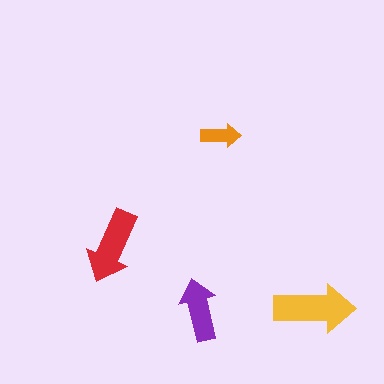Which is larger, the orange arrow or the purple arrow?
The purple one.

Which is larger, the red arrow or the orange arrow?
The red one.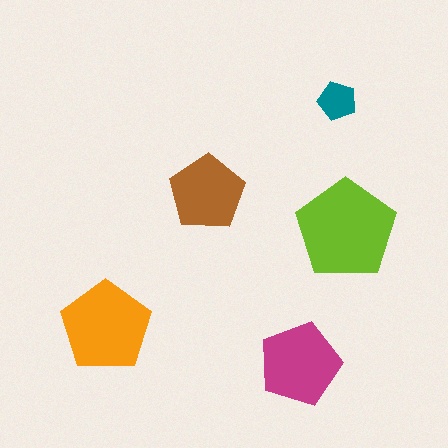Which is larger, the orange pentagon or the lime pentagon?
The lime one.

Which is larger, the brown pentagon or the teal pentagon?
The brown one.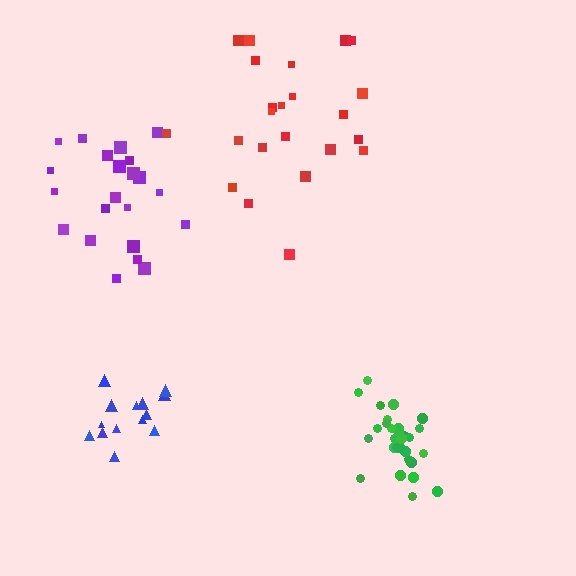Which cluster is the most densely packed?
Green.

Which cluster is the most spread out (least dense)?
Red.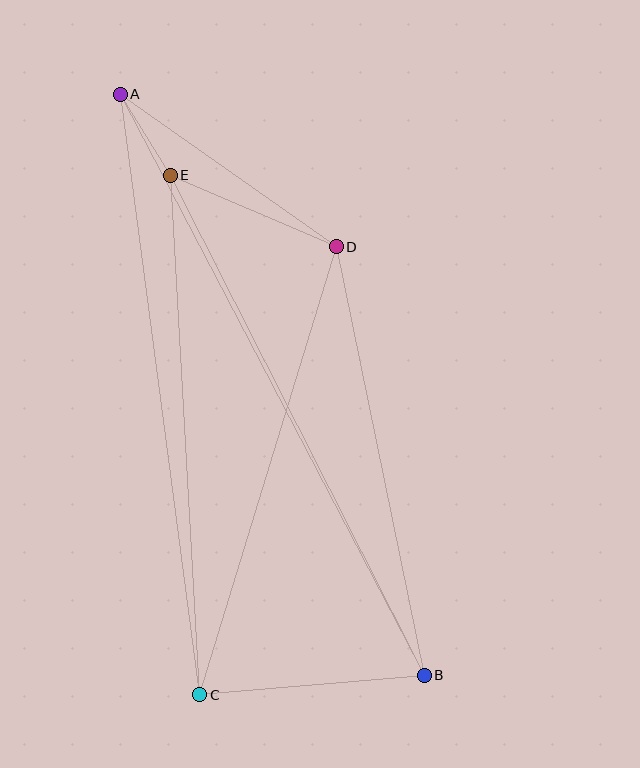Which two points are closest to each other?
Points A and E are closest to each other.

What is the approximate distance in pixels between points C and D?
The distance between C and D is approximately 468 pixels.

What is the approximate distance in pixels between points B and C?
The distance between B and C is approximately 226 pixels.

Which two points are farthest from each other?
Points A and B are farthest from each other.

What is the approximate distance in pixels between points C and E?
The distance between C and E is approximately 520 pixels.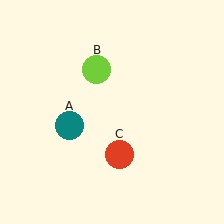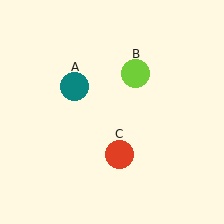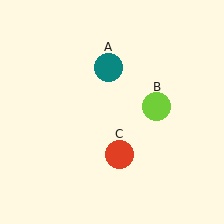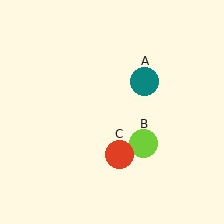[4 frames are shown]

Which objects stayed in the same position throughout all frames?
Red circle (object C) remained stationary.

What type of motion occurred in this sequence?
The teal circle (object A), lime circle (object B) rotated clockwise around the center of the scene.